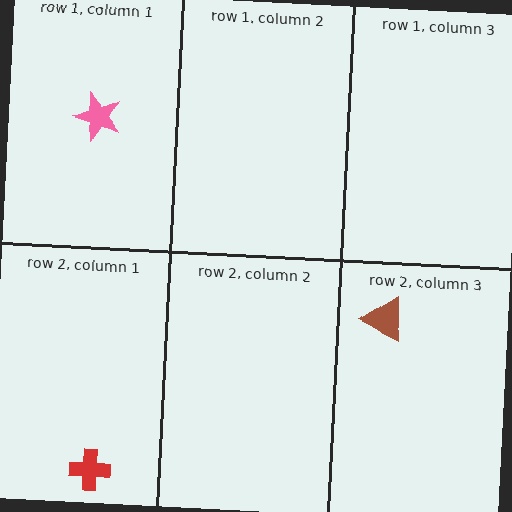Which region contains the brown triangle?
The row 2, column 3 region.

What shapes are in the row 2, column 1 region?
The red cross.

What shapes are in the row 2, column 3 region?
The brown triangle.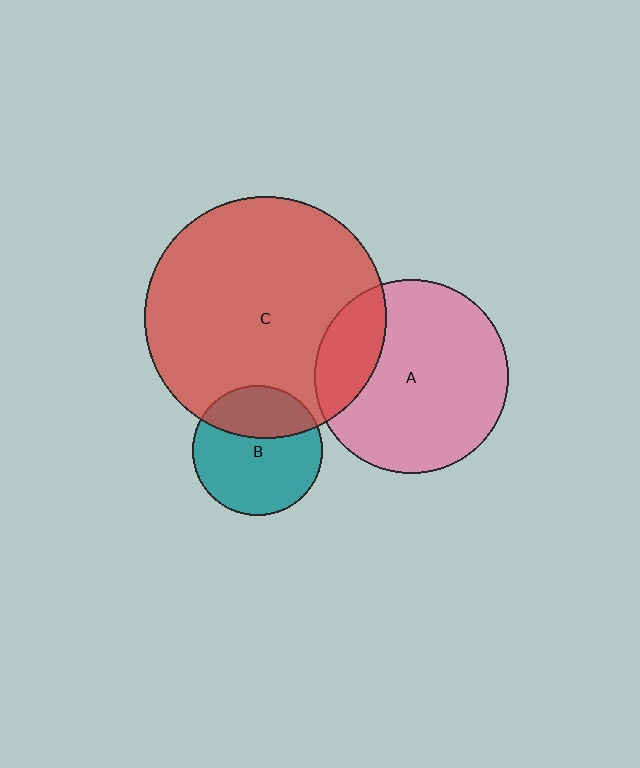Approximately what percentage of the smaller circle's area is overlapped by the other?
Approximately 20%.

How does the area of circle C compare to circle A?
Approximately 1.6 times.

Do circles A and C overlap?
Yes.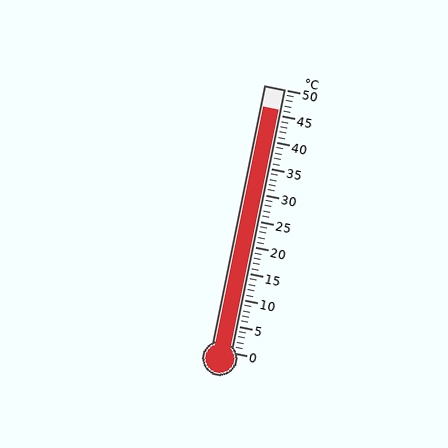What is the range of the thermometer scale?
The thermometer scale ranges from 0°C to 50°C.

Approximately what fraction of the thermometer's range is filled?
The thermometer is filled to approximately 90% of its range.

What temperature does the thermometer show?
The thermometer shows approximately 46°C.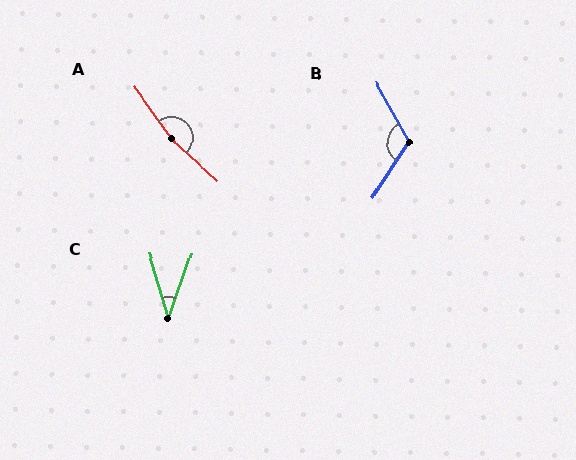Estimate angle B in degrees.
Approximately 118 degrees.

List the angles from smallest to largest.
C (35°), B (118°), A (168°).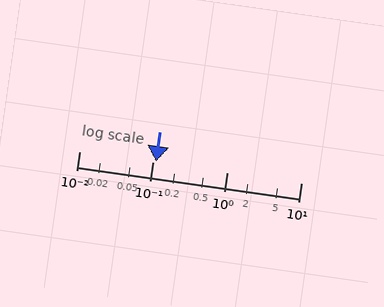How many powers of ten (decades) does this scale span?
The scale spans 3 decades, from 0.01 to 10.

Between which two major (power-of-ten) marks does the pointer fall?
The pointer is between 0.1 and 1.